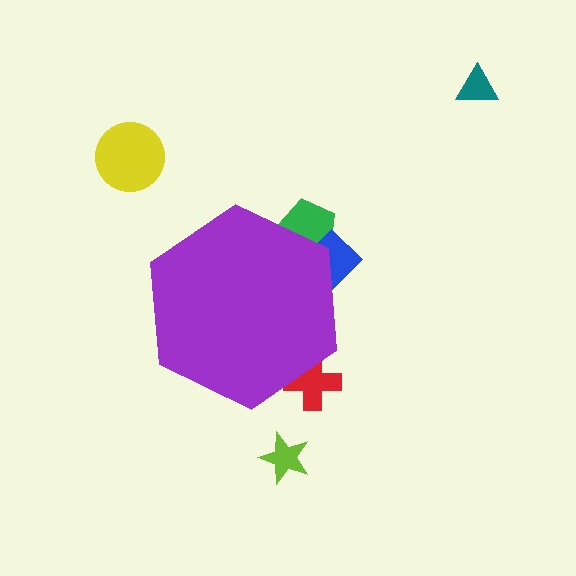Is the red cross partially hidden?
Yes, the red cross is partially hidden behind the purple hexagon.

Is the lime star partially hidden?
No, the lime star is fully visible.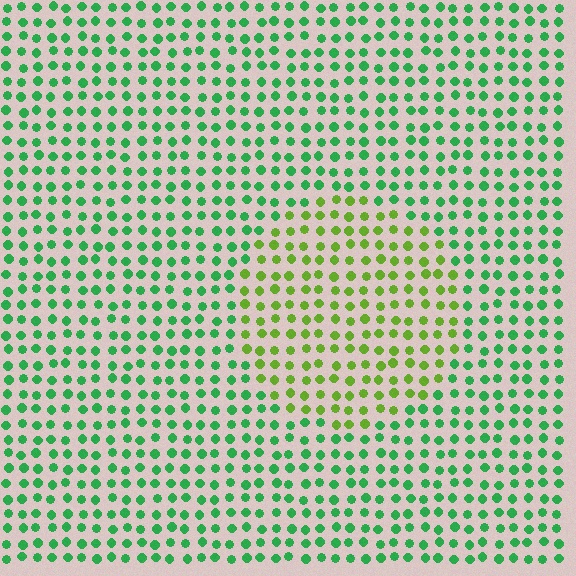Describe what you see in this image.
The image is filled with small green elements in a uniform arrangement. A circle-shaped region is visible where the elements are tinted to a slightly different hue, forming a subtle color boundary.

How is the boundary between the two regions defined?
The boundary is defined purely by a slight shift in hue (about 43 degrees). Spacing, size, and orientation are identical on both sides.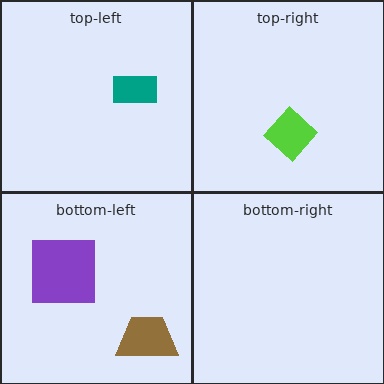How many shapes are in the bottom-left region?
2.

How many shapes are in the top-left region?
1.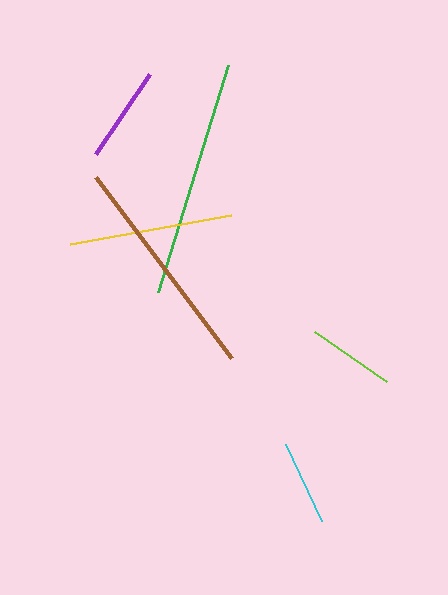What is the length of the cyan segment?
The cyan segment is approximately 85 pixels long.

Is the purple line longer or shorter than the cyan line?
The purple line is longer than the cyan line.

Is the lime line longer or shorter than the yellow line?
The yellow line is longer than the lime line.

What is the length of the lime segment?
The lime segment is approximately 87 pixels long.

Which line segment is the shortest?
The cyan line is the shortest at approximately 85 pixels.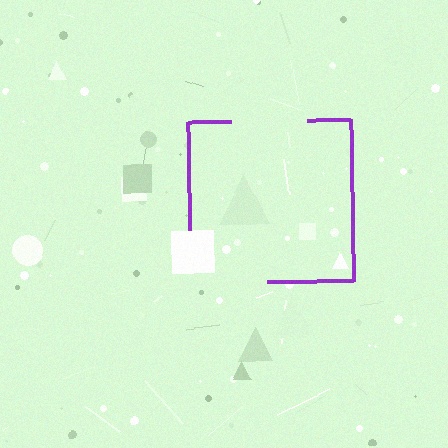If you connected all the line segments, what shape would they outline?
They would outline a square.